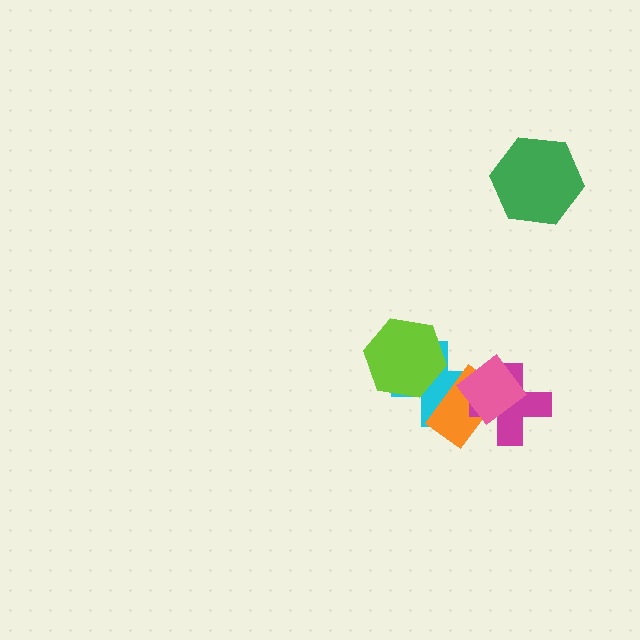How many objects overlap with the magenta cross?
2 objects overlap with the magenta cross.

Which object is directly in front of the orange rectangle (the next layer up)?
The magenta cross is directly in front of the orange rectangle.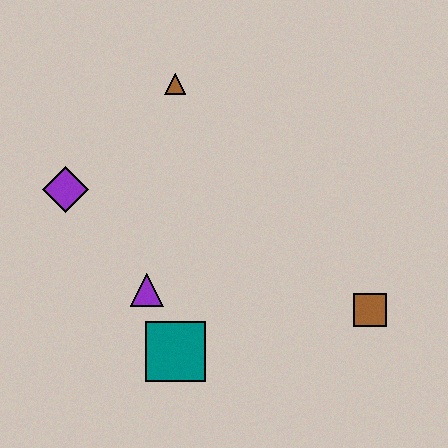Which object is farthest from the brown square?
The purple diamond is farthest from the brown square.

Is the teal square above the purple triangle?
No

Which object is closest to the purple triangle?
The teal square is closest to the purple triangle.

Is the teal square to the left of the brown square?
Yes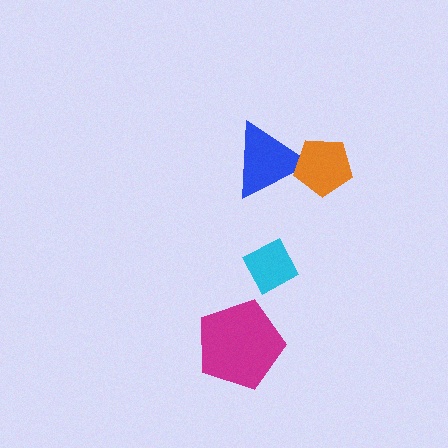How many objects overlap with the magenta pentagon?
0 objects overlap with the magenta pentagon.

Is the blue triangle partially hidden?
Yes, it is partially covered by another shape.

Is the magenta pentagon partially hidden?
No, no other shape covers it.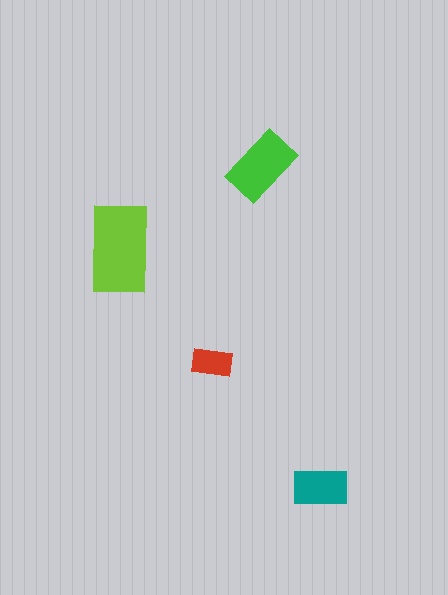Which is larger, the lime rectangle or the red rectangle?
The lime one.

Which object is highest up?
The green rectangle is topmost.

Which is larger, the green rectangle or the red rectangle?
The green one.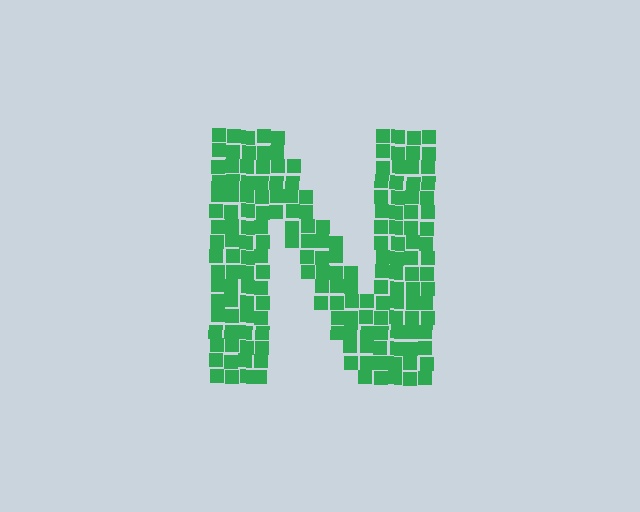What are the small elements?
The small elements are squares.